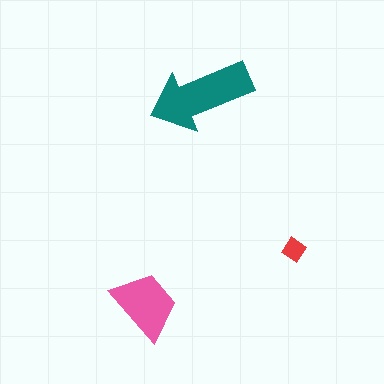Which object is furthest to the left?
The pink trapezoid is leftmost.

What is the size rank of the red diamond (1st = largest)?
3rd.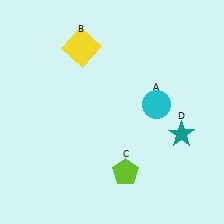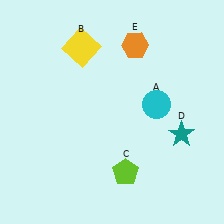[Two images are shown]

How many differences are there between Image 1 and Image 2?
There is 1 difference between the two images.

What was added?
An orange hexagon (E) was added in Image 2.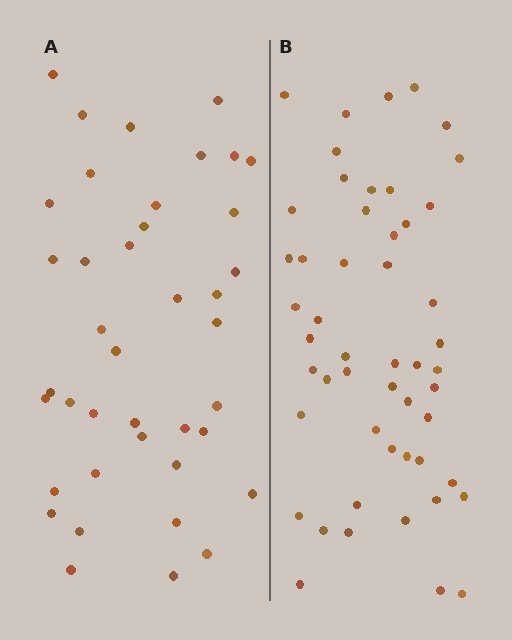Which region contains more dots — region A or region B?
Region B (the right region) has more dots.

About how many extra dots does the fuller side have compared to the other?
Region B has roughly 12 or so more dots than region A.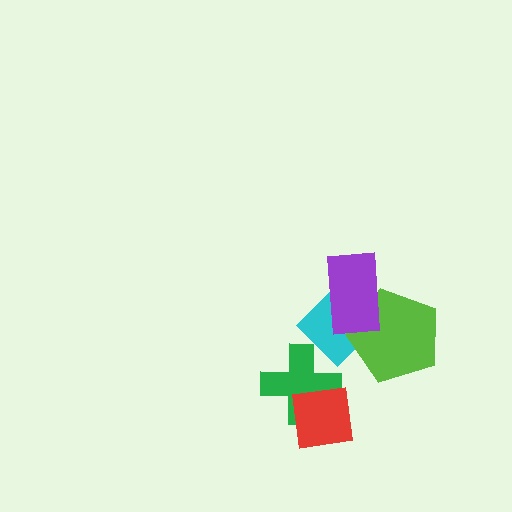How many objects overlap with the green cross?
2 objects overlap with the green cross.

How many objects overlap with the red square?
1 object overlaps with the red square.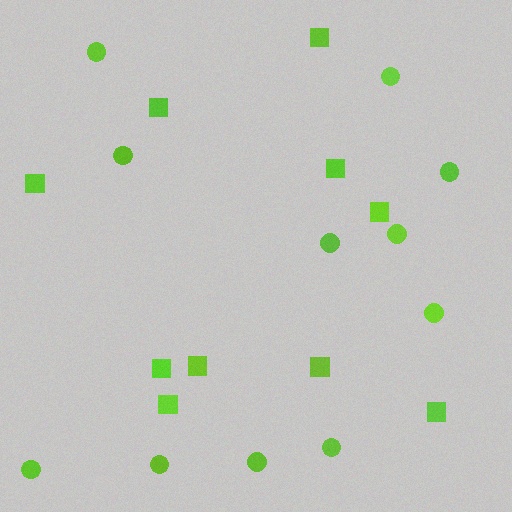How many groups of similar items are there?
There are 2 groups: one group of circles (11) and one group of squares (10).